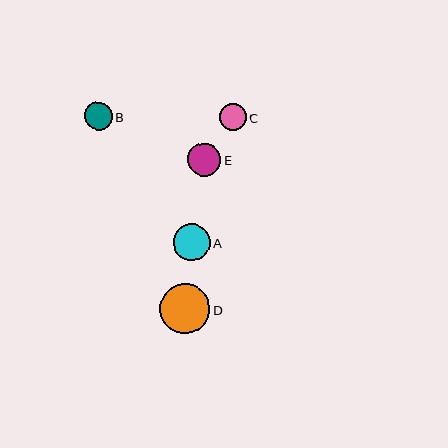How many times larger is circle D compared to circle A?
Circle D is approximately 1.4 times the size of circle A.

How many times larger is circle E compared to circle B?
Circle E is approximately 1.2 times the size of circle B.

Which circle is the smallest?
Circle C is the smallest with a size of approximately 27 pixels.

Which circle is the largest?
Circle D is the largest with a size of approximately 50 pixels.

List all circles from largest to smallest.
From largest to smallest: D, A, E, B, C.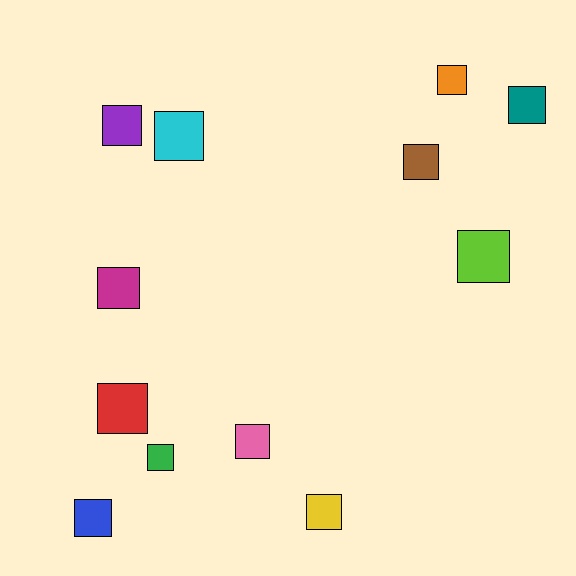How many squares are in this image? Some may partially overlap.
There are 12 squares.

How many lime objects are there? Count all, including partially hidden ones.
There is 1 lime object.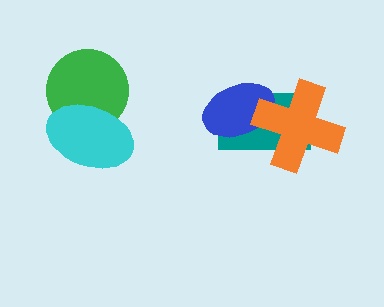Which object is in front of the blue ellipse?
The orange cross is in front of the blue ellipse.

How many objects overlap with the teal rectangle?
2 objects overlap with the teal rectangle.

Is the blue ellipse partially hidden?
Yes, it is partially covered by another shape.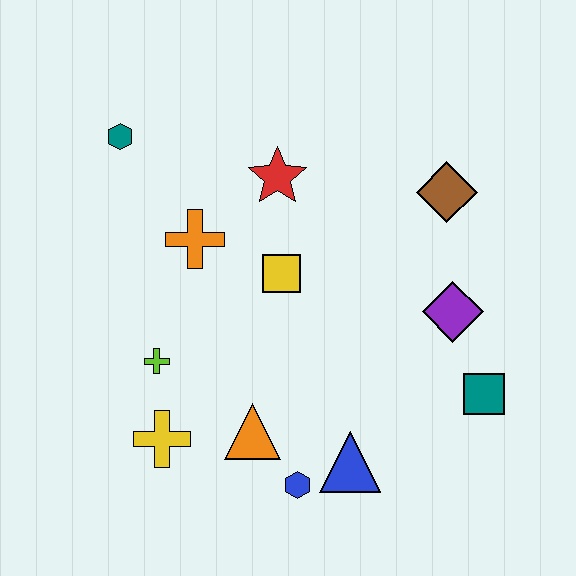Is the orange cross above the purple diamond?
Yes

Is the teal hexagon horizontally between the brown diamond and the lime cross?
No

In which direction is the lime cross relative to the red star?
The lime cross is below the red star.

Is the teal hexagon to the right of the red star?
No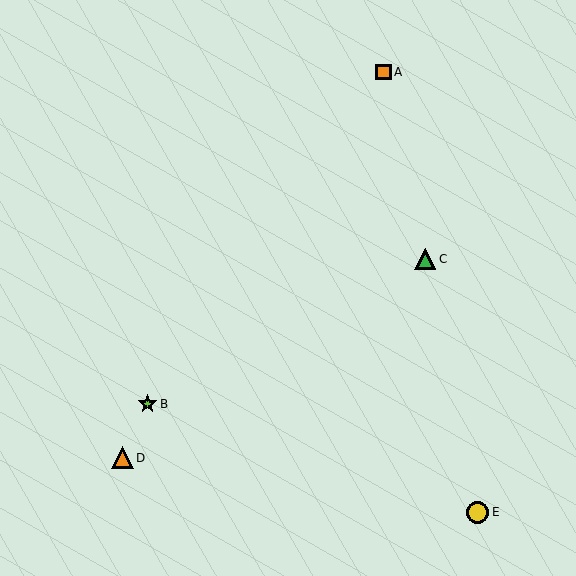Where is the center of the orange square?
The center of the orange square is at (384, 72).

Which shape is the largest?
The yellow circle (labeled E) is the largest.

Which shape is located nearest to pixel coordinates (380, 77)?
The orange square (labeled A) at (384, 72) is nearest to that location.